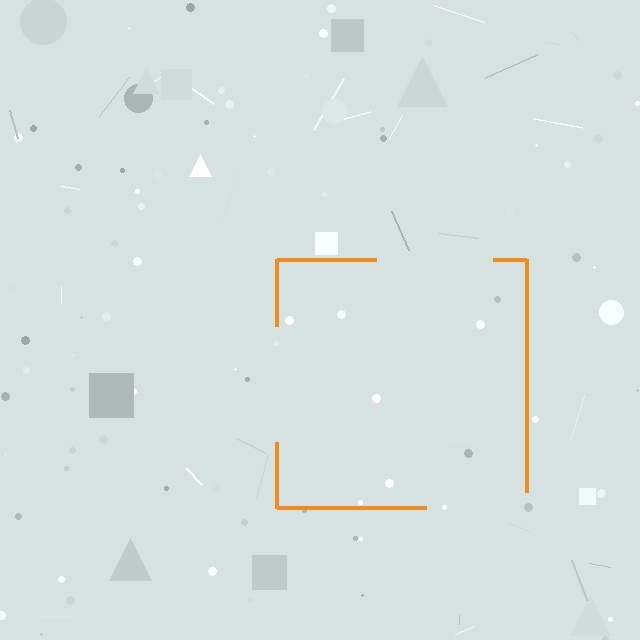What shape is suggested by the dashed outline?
The dashed outline suggests a square.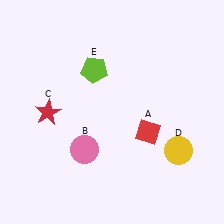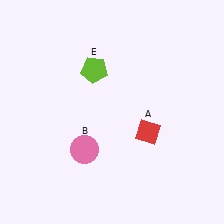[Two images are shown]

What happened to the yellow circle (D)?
The yellow circle (D) was removed in Image 2. It was in the bottom-right area of Image 1.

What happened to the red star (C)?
The red star (C) was removed in Image 2. It was in the bottom-left area of Image 1.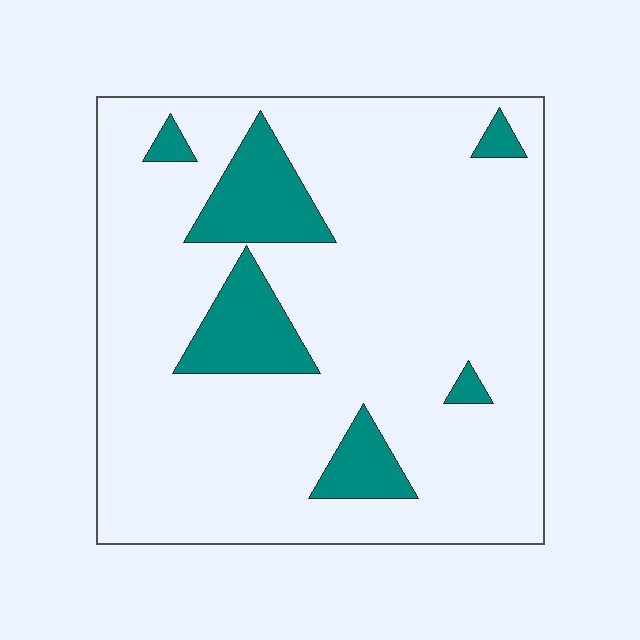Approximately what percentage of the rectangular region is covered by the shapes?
Approximately 15%.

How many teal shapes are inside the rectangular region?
6.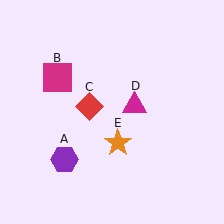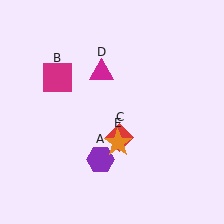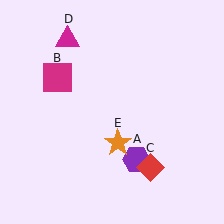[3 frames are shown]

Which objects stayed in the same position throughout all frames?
Magenta square (object B) and orange star (object E) remained stationary.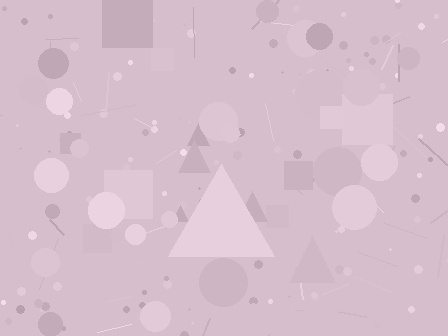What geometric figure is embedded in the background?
A triangle is embedded in the background.